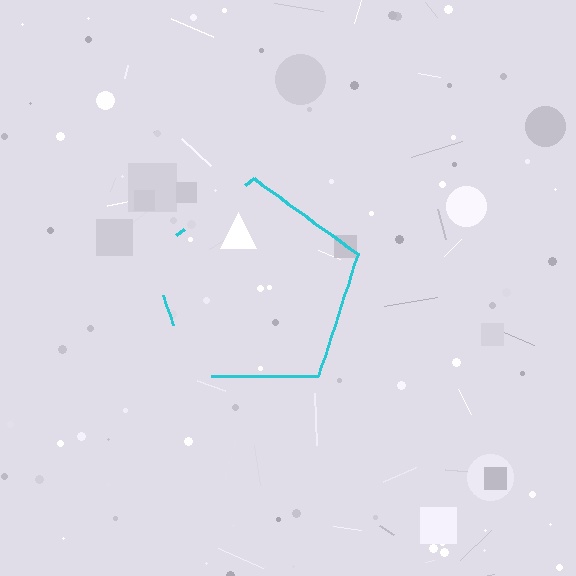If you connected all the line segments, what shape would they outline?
They would outline a pentagon.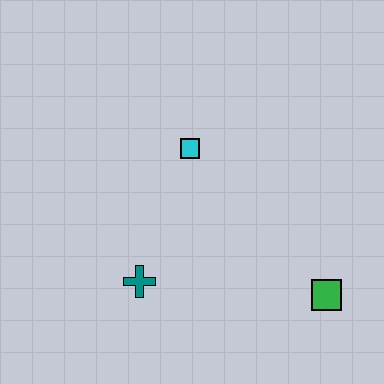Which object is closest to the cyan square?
The teal cross is closest to the cyan square.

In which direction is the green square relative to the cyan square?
The green square is below the cyan square.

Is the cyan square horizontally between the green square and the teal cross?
Yes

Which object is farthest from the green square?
The cyan square is farthest from the green square.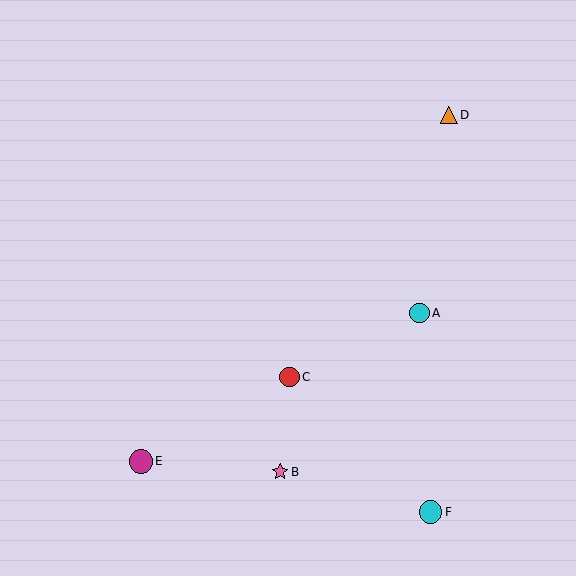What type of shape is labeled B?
Shape B is a pink star.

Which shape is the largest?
The magenta circle (labeled E) is the largest.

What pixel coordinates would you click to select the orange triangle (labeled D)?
Click at (449, 115) to select the orange triangle D.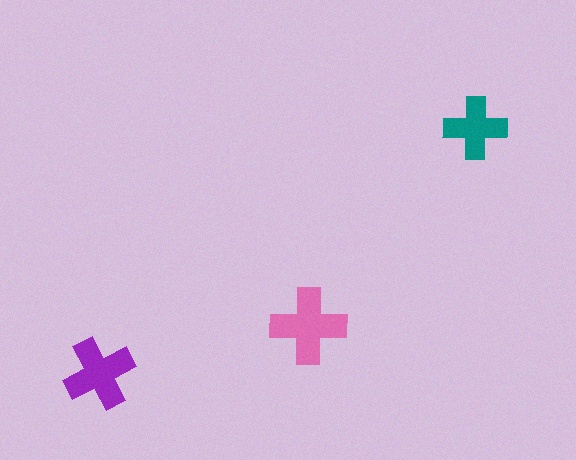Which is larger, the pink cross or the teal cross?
The pink one.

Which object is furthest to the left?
The purple cross is leftmost.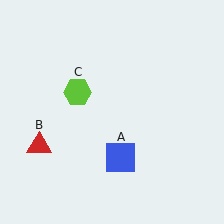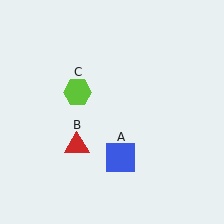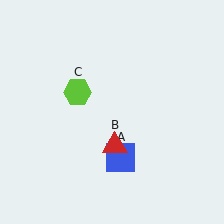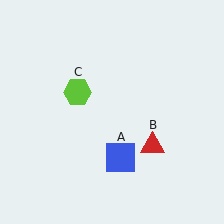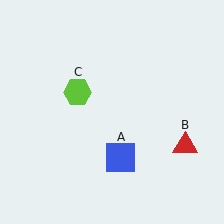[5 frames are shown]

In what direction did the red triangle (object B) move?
The red triangle (object B) moved right.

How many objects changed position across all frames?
1 object changed position: red triangle (object B).